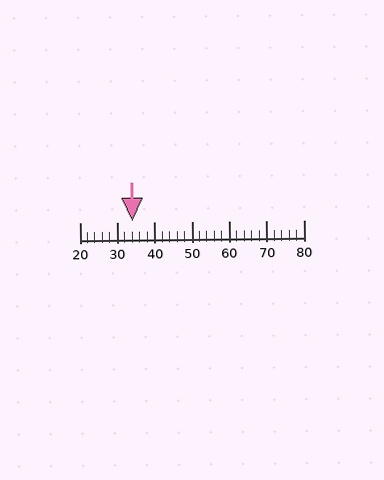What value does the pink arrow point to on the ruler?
The pink arrow points to approximately 34.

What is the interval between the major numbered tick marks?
The major tick marks are spaced 10 units apart.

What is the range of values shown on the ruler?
The ruler shows values from 20 to 80.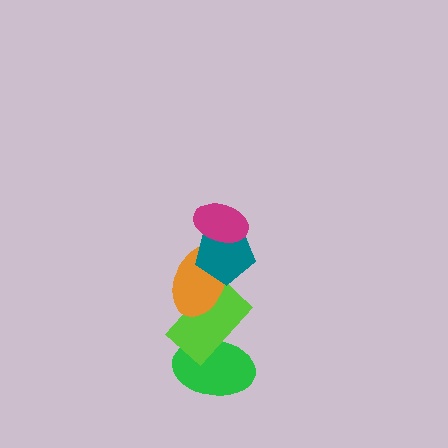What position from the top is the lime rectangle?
The lime rectangle is 4th from the top.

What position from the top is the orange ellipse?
The orange ellipse is 3rd from the top.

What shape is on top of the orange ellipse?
The teal pentagon is on top of the orange ellipse.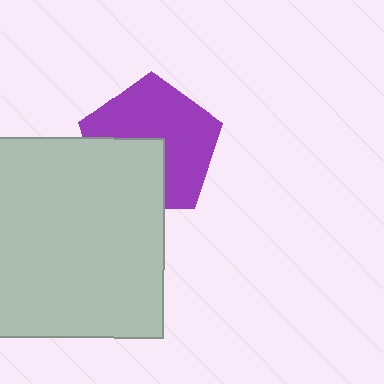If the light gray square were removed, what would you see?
You would see the complete purple pentagon.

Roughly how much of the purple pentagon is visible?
About half of it is visible (roughly 63%).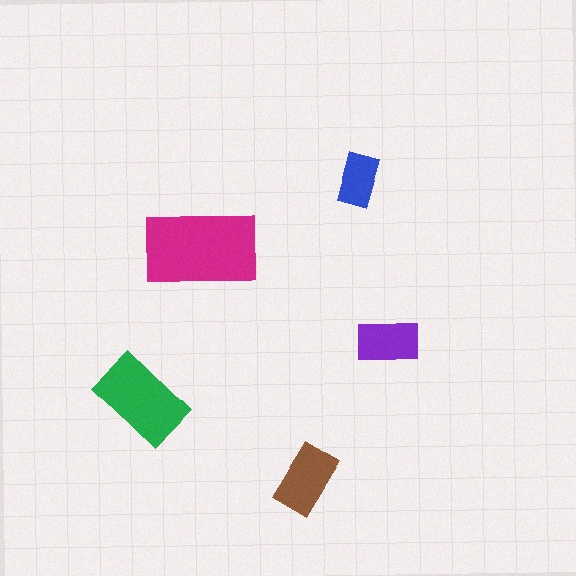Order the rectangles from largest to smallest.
the magenta one, the green one, the brown one, the purple one, the blue one.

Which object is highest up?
The blue rectangle is topmost.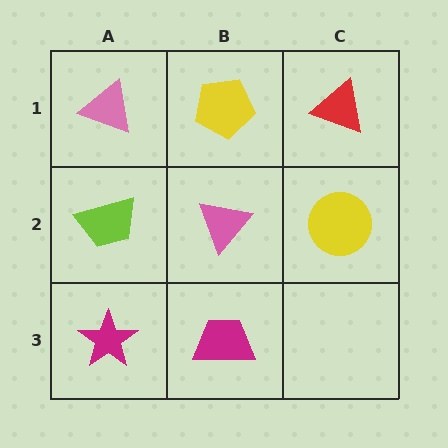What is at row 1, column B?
A yellow pentagon.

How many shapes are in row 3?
2 shapes.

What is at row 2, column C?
A yellow circle.